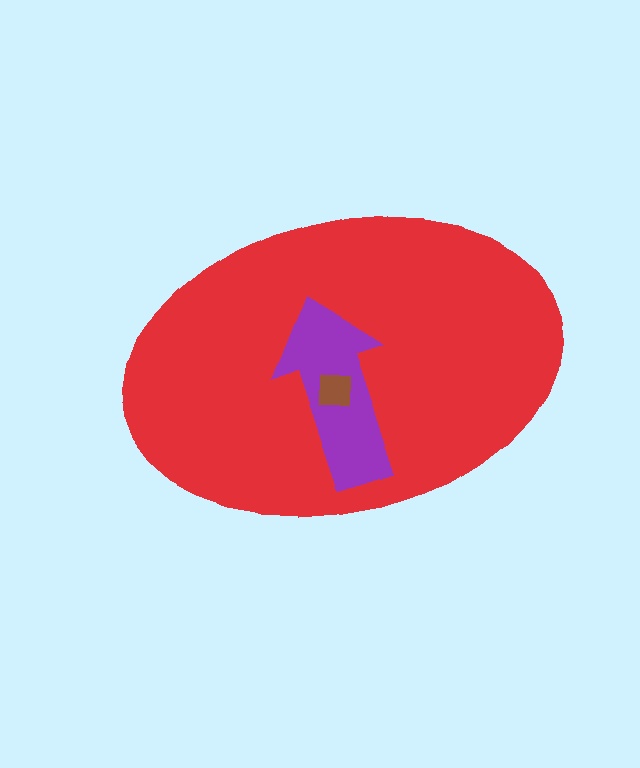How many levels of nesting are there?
3.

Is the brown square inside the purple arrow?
Yes.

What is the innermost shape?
The brown square.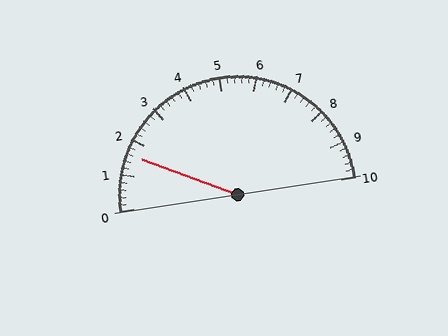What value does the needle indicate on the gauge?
The needle indicates approximately 1.6.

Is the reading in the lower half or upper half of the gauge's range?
The reading is in the lower half of the range (0 to 10).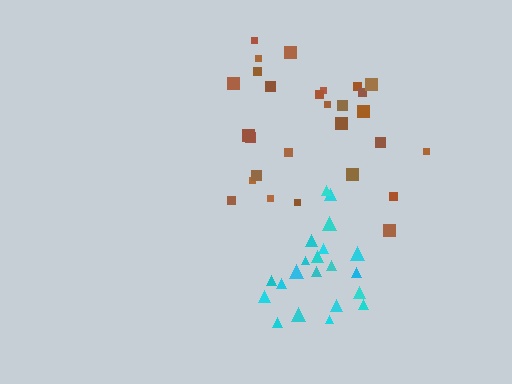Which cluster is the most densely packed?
Cyan.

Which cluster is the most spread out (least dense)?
Brown.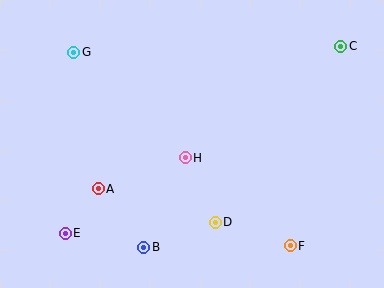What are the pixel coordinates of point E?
Point E is at (65, 233).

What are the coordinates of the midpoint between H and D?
The midpoint between H and D is at (200, 190).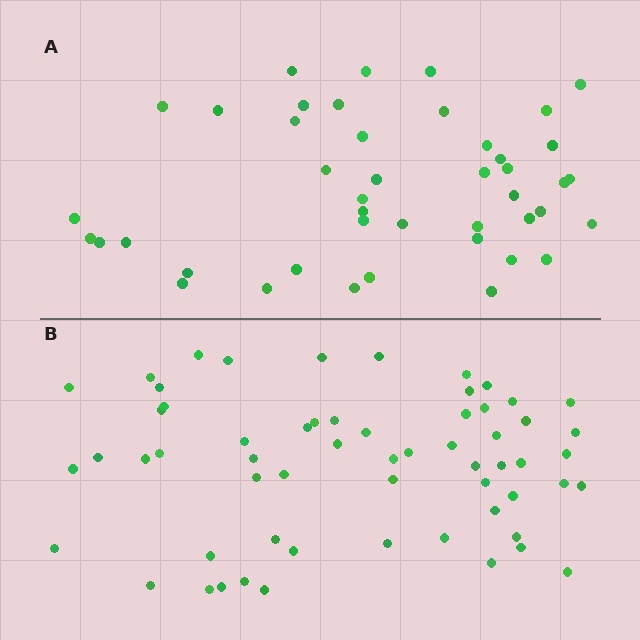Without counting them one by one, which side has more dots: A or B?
Region B (the bottom region) has more dots.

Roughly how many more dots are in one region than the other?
Region B has approximately 15 more dots than region A.